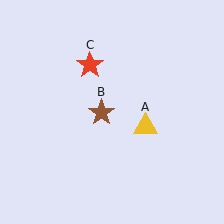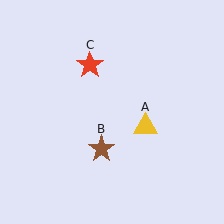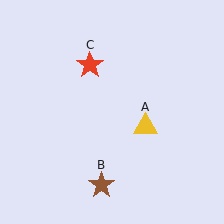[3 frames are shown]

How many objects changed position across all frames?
1 object changed position: brown star (object B).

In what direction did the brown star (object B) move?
The brown star (object B) moved down.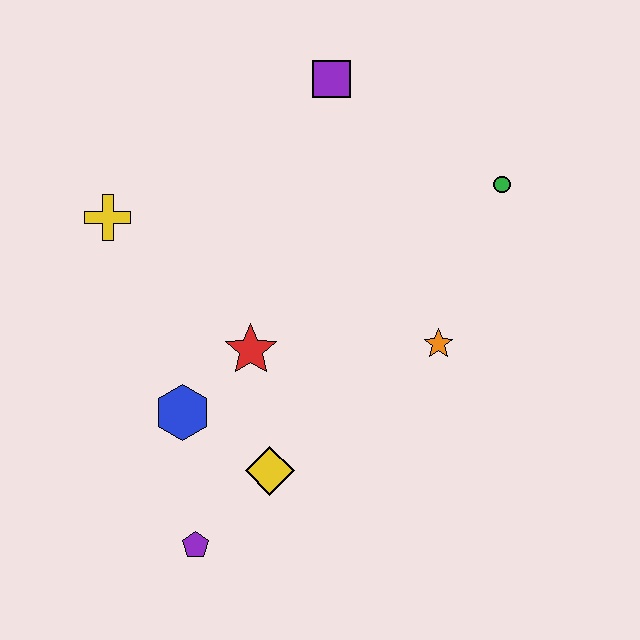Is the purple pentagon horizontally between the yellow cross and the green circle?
Yes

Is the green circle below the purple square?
Yes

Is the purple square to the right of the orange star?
No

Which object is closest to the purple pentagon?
The yellow diamond is closest to the purple pentagon.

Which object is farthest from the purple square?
The purple pentagon is farthest from the purple square.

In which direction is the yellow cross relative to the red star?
The yellow cross is to the left of the red star.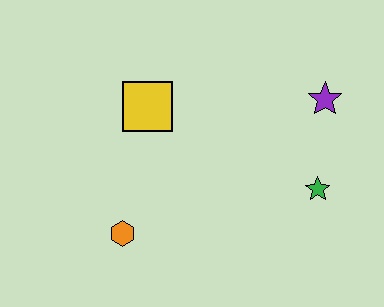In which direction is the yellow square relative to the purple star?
The yellow square is to the left of the purple star.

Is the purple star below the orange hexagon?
No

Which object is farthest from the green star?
The orange hexagon is farthest from the green star.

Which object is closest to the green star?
The purple star is closest to the green star.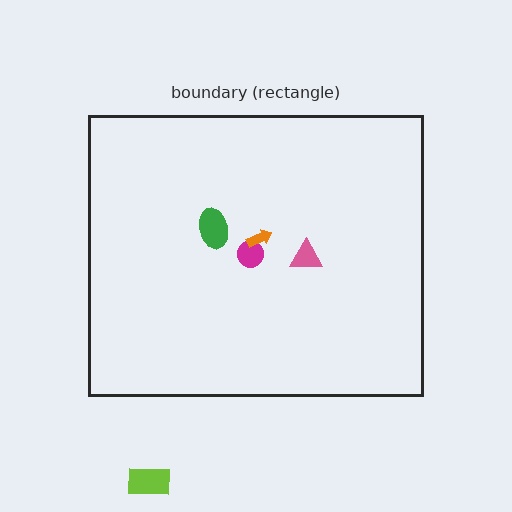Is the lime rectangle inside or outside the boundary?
Outside.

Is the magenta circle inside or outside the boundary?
Inside.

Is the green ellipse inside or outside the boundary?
Inside.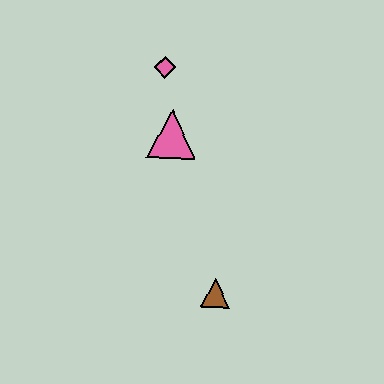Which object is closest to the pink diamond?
The pink triangle is closest to the pink diamond.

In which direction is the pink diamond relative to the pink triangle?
The pink diamond is above the pink triangle.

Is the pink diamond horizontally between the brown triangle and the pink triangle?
No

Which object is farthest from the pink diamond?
The brown triangle is farthest from the pink diamond.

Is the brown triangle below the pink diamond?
Yes